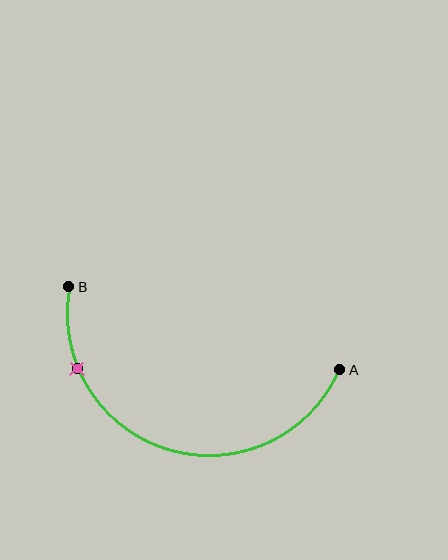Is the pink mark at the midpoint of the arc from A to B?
No. The pink mark lies on the arc but is closer to endpoint B. The arc midpoint would be at the point on the curve equidistant along the arc from both A and B.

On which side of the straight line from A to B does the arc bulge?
The arc bulges below the straight line connecting A and B.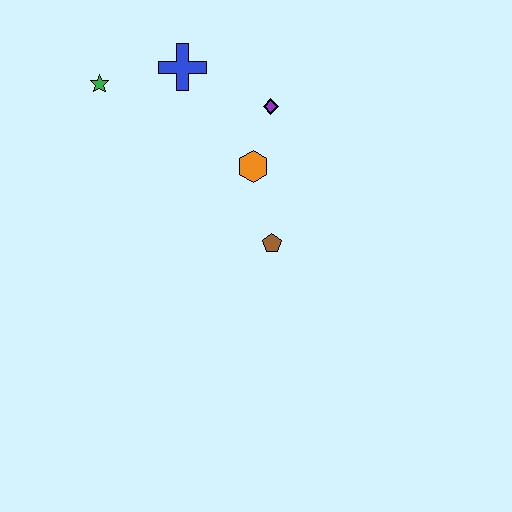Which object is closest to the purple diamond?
The orange hexagon is closest to the purple diamond.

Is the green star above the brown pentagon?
Yes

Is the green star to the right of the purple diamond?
No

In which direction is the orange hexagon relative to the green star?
The orange hexagon is to the right of the green star.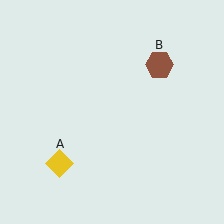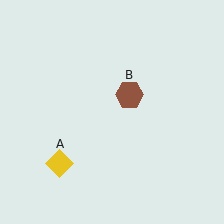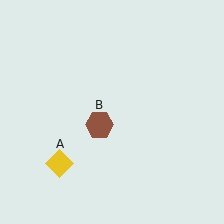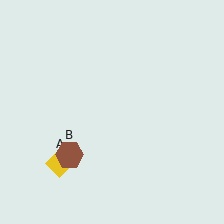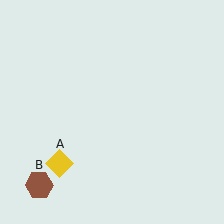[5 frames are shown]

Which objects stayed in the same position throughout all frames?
Yellow diamond (object A) remained stationary.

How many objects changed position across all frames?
1 object changed position: brown hexagon (object B).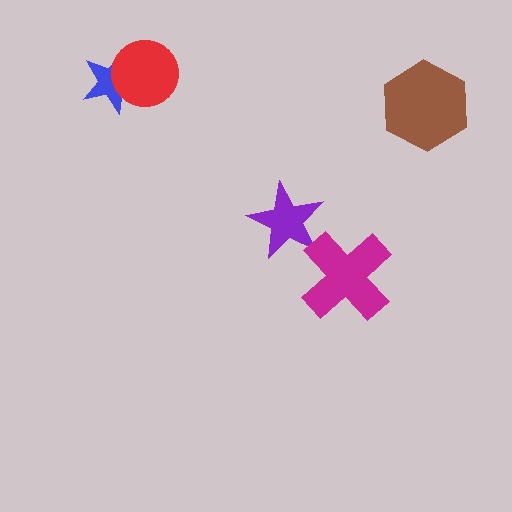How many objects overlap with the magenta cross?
0 objects overlap with the magenta cross.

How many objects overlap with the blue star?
1 object overlaps with the blue star.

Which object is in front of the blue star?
The red circle is in front of the blue star.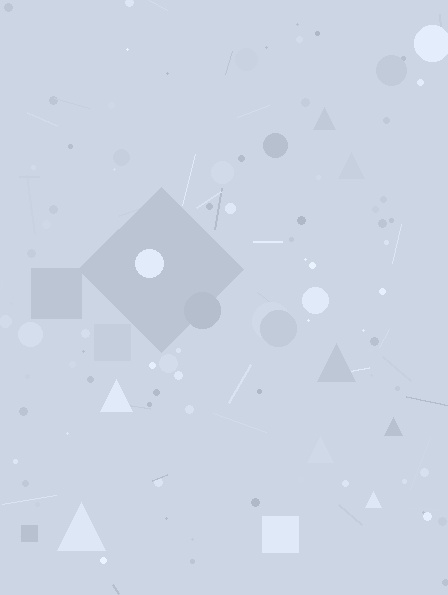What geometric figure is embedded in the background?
A diamond is embedded in the background.